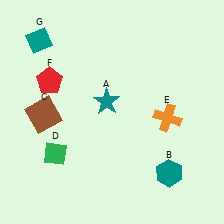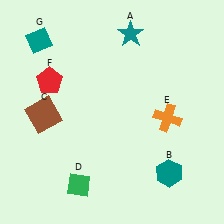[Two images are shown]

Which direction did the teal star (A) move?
The teal star (A) moved up.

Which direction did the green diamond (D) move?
The green diamond (D) moved down.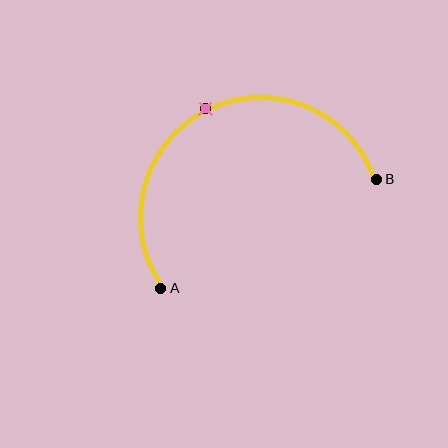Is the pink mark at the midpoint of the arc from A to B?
Yes. The pink mark lies on the arc at equal arc-length from both A and B — it is the arc midpoint.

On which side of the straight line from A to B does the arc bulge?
The arc bulges above the straight line connecting A and B.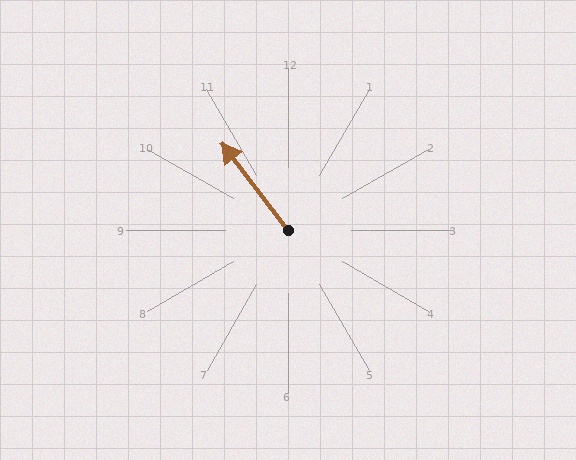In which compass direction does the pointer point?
Northwest.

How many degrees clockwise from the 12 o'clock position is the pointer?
Approximately 323 degrees.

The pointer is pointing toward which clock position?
Roughly 11 o'clock.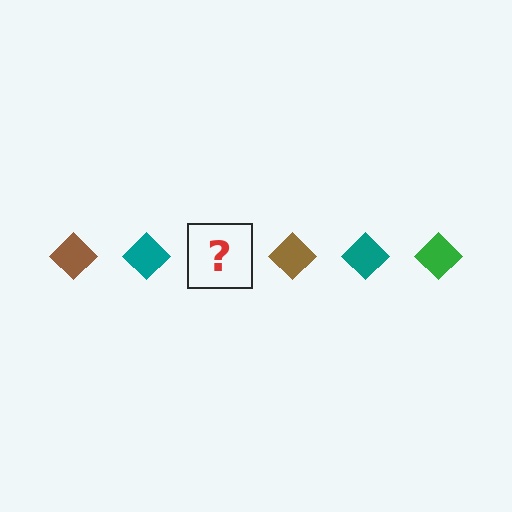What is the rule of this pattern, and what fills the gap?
The rule is that the pattern cycles through brown, teal, green diamonds. The gap should be filled with a green diamond.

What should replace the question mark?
The question mark should be replaced with a green diamond.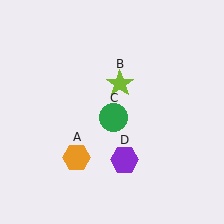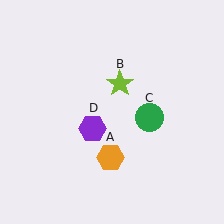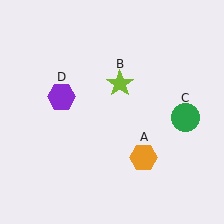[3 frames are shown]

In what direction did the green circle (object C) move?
The green circle (object C) moved right.